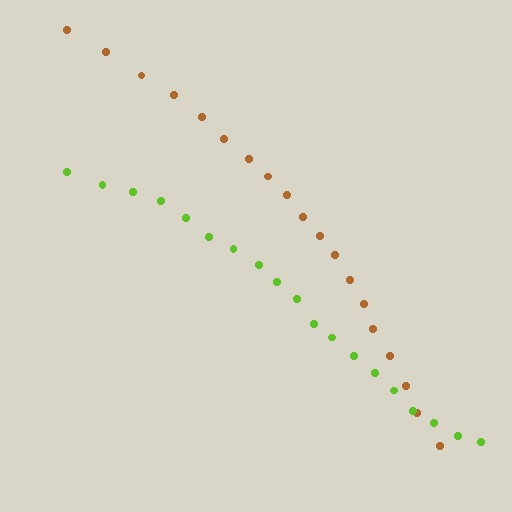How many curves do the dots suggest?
There are 2 distinct paths.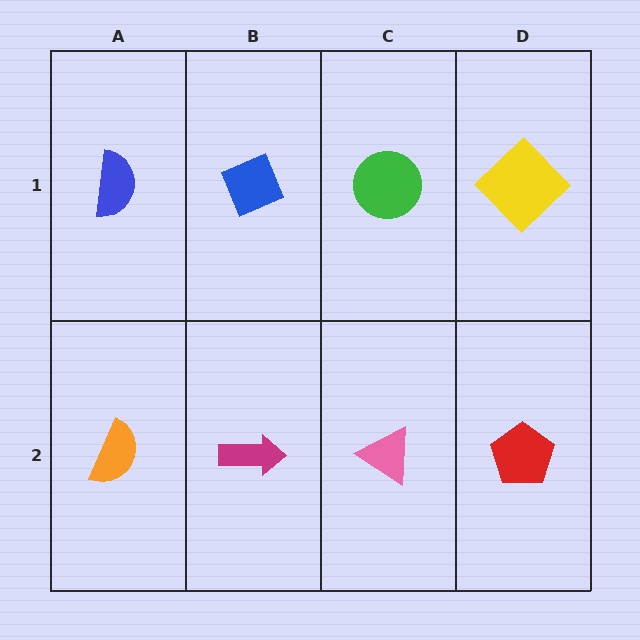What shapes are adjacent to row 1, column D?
A red pentagon (row 2, column D), a green circle (row 1, column C).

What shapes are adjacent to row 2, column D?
A yellow diamond (row 1, column D), a pink triangle (row 2, column C).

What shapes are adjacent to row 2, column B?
A blue diamond (row 1, column B), an orange semicircle (row 2, column A), a pink triangle (row 2, column C).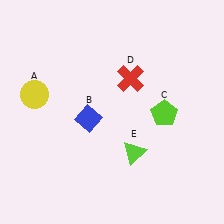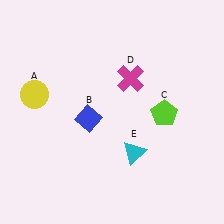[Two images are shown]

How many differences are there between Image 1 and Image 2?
There are 2 differences between the two images.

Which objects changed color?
D changed from red to magenta. E changed from lime to cyan.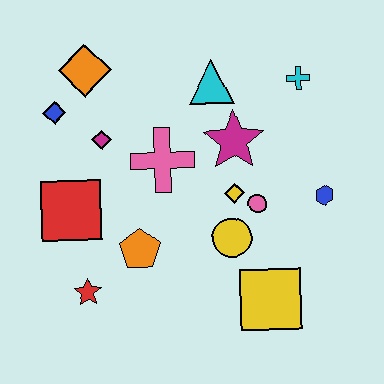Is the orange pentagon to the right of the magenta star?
No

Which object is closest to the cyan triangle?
The magenta star is closest to the cyan triangle.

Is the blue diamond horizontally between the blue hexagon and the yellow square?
No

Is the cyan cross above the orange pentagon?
Yes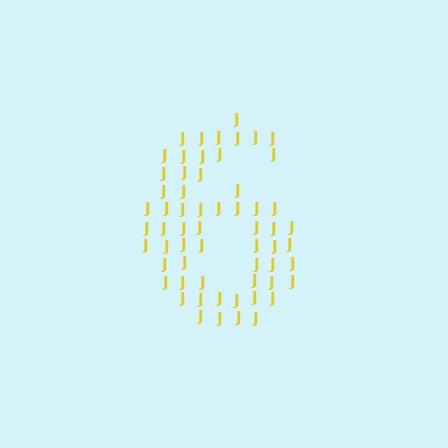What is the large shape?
The large shape is the digit 6.